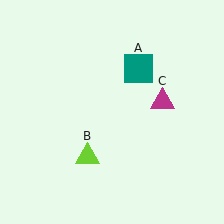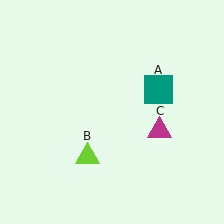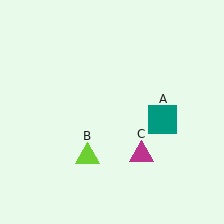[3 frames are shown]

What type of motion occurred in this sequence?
The teal square (object A), magenta triangle (object C) rotated clockwise around the center of the scene.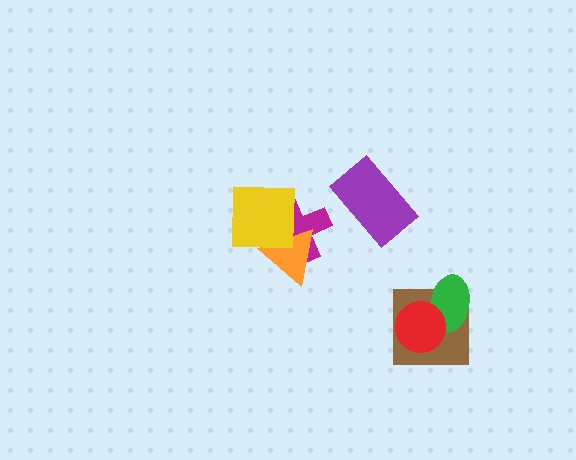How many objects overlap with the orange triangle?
2 objects overlap with the orange triangle.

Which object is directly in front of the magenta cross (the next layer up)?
The orange triangle is directly in front of the magenta cross.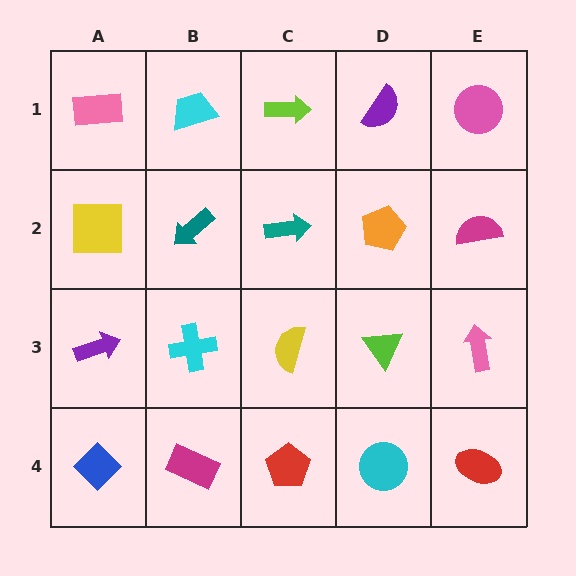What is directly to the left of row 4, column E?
A cyan circle.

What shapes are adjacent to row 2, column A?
A pink rectangle (row 1, column A), a purple arrow (row 3, column A), a teal arrow (row 2, column B).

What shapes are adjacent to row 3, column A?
A yellow square (row 2, column A), a blue diamond (row 4, column A), a cyan cross (row 3, column B).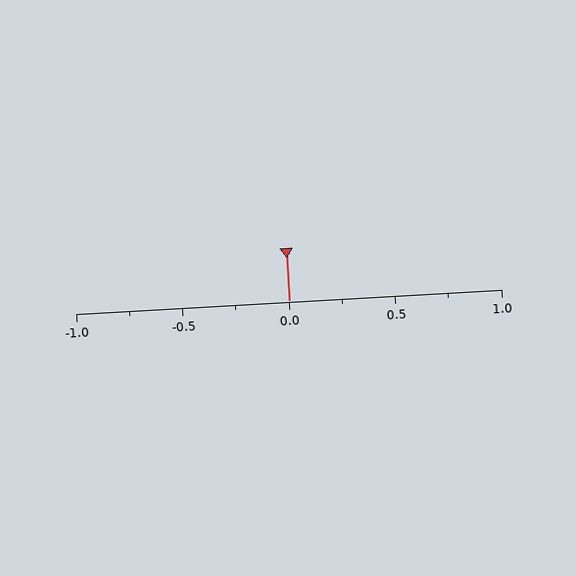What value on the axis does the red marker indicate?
The marker indicates approximately 0.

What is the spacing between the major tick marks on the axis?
The major ticks are spaced 0.5 apart.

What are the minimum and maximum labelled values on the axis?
The axis runs from -1.0 to 1.0.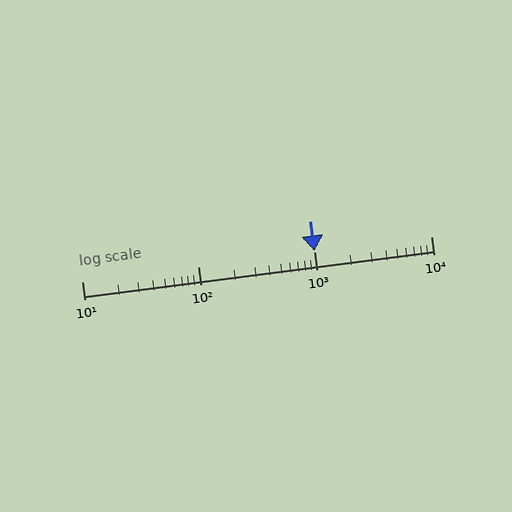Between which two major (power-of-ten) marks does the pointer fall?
The pointer is between 1000 and 10000.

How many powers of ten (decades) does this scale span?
The scale spans 3 decades, from 10 to 10000.